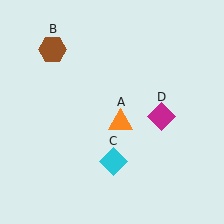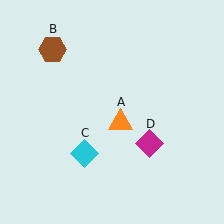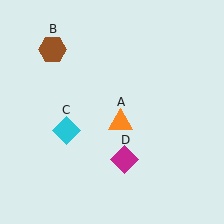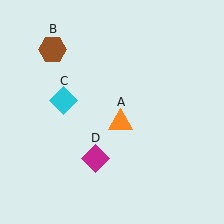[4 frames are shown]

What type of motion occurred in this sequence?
The cyan diamond (object C), magenta diamond (object D) rotated clockwise around the center of the scene.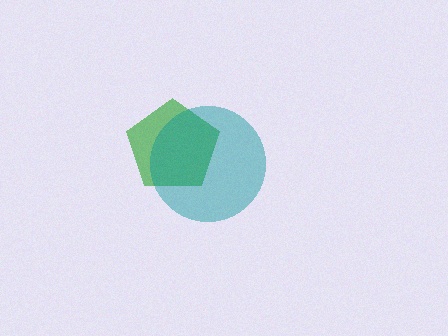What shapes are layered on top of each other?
The layered shapes are: a green pentagon, a teal circle.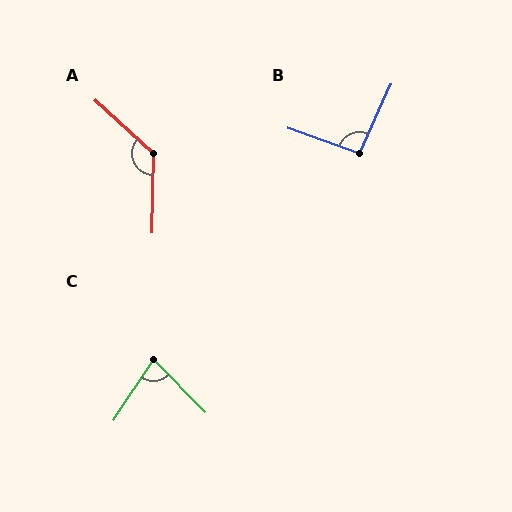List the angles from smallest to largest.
C (78°), B (95°), A (132°).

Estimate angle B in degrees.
Approximately 95 degrees.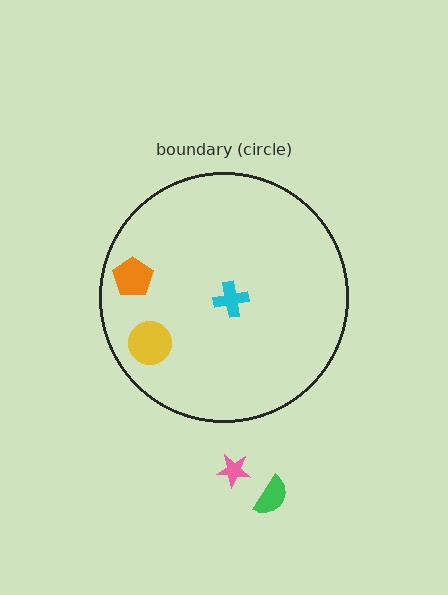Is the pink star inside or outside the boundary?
Outside.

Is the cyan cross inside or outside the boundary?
Inside.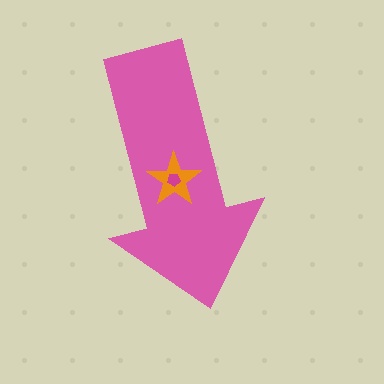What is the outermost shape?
The pink arrow.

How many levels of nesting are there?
3.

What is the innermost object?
The magenta pentagon.